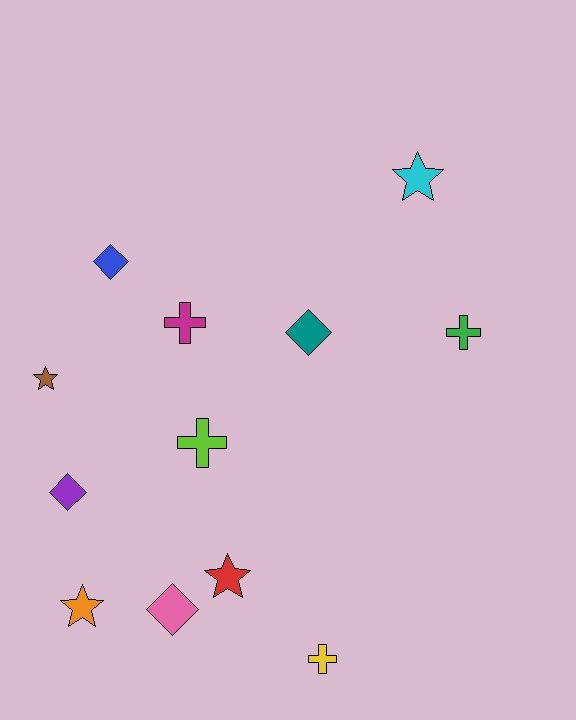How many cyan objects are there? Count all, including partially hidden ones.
There is 1 cyan object.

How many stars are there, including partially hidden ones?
There are 4 stars.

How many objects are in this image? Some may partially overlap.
There are 12 objects.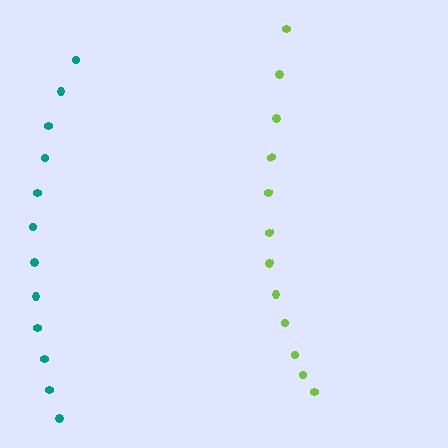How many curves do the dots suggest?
There are 2 distinct paths.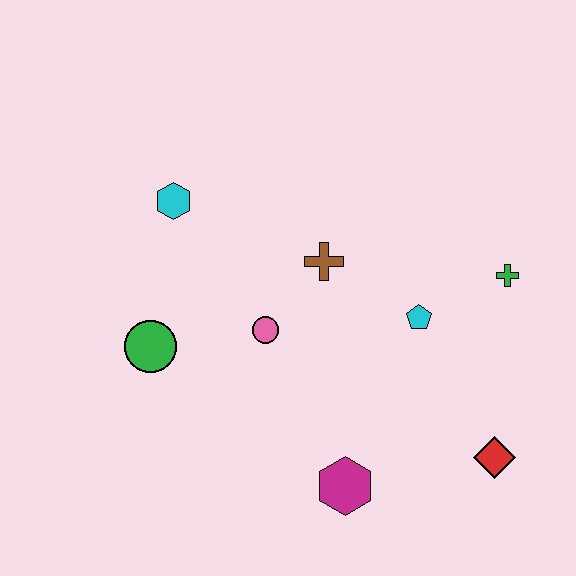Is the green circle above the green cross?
No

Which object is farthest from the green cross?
The green circle is farthest from the green cross.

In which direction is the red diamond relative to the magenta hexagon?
The red diamond is to the right of the magenta hexagon.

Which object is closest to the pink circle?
The brown cross is closest to the pink circle.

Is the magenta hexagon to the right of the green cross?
No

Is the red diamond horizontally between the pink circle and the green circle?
No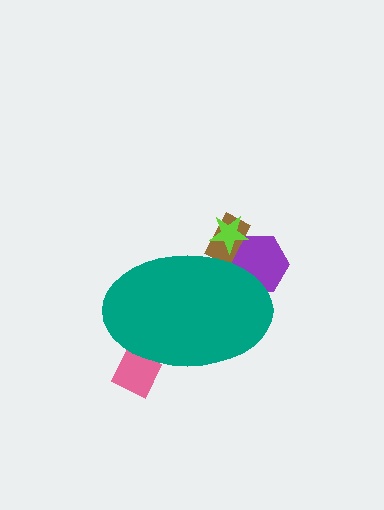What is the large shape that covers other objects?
A teal ellipse.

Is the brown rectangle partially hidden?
Yes, the brown rectangle is partially hidden behind the teal ellipse.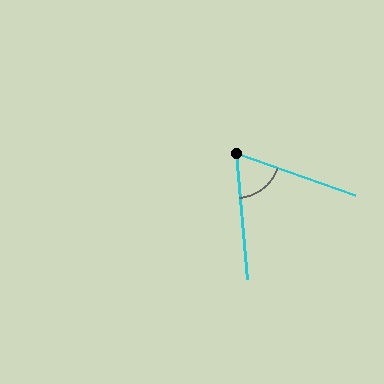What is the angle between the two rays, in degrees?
Approximately 66 degrees.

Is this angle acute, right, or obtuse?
It is acute.